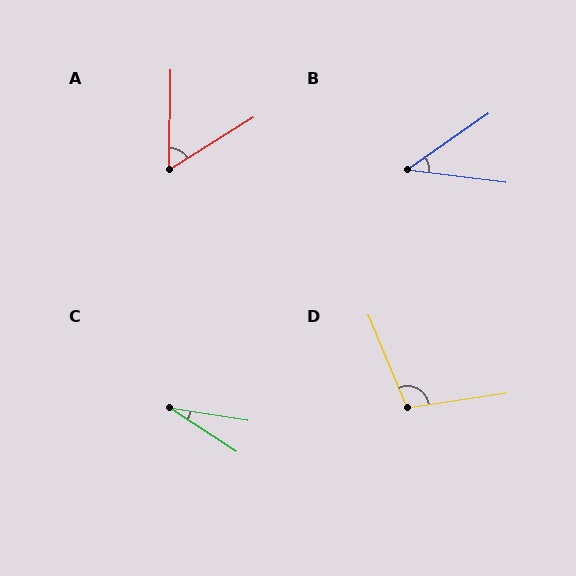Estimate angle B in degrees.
Approximately 42 degrees.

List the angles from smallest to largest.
C (24°), B (42°), A (57°), D (104°).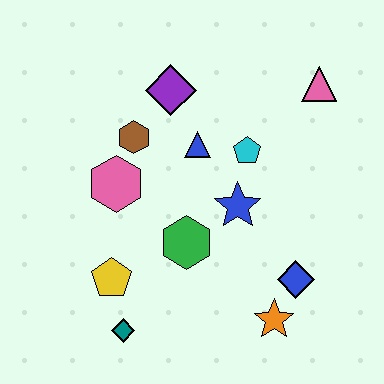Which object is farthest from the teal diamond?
The pink triangle is farthest from the teal diamond.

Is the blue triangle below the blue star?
No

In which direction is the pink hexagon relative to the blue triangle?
The pink hexagon is to the left of the blue triangle.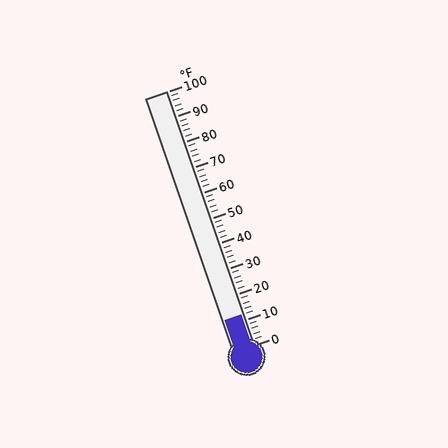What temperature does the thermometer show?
The thermometer shows approximately 12°F.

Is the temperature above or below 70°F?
The temperature is below 70°F.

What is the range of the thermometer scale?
The thermometer scale ranges from 0°F to 100°F.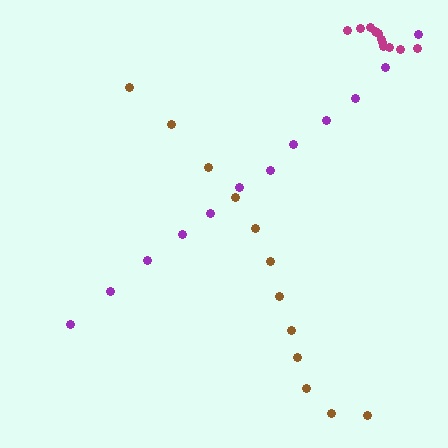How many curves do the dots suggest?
There are 3 distinct paths.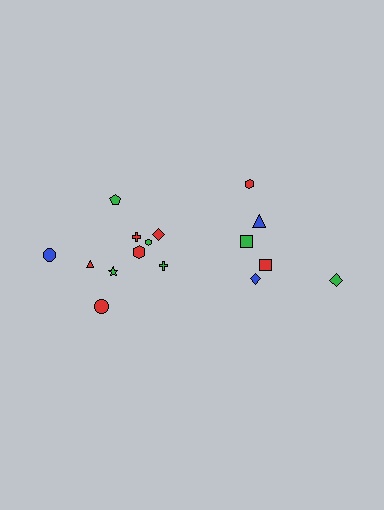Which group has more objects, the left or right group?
The left group.